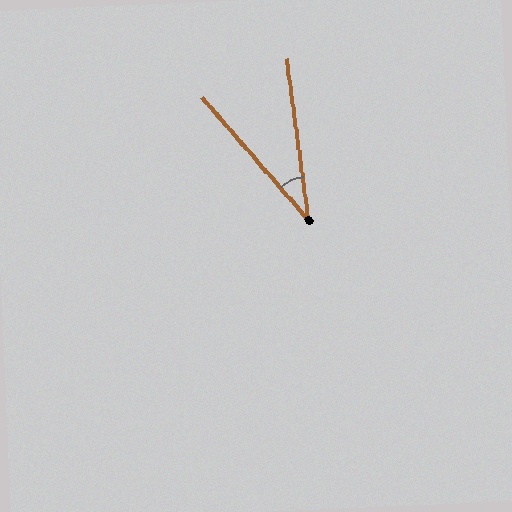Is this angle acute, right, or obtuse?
It is acute.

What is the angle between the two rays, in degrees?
Approximately 33 degrees.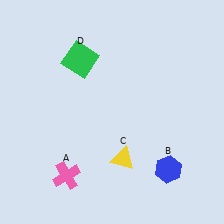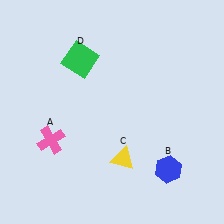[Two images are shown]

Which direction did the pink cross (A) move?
The pink cross (A) moved up.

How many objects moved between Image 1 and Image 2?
1 object moved between the two images.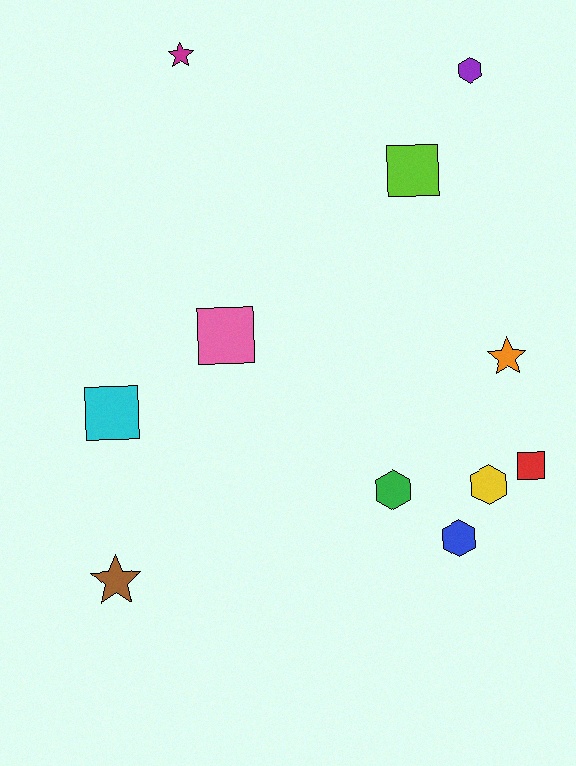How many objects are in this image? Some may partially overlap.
There are 11 objects.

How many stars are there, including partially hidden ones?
There are 3 stars.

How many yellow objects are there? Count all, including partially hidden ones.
There is 1 yellow object.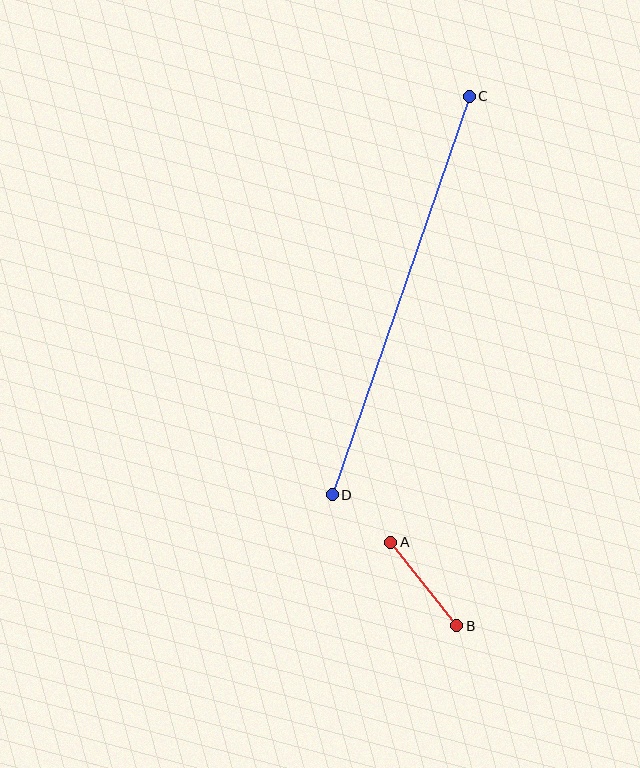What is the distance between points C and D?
The distance is approximately 421 pixels.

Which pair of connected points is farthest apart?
Points C and D are farthest apart.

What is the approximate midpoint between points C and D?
The midpoint is at approximately (401, 296) pixels.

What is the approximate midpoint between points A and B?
The midpoint is at approximately (424, 584) pixels.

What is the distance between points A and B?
The distance is approximately 106 pixels.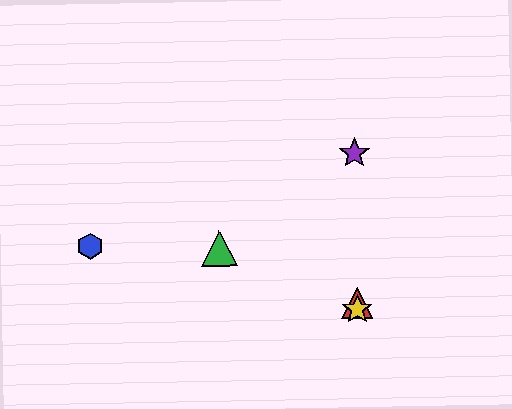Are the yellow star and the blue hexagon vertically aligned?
No, the yellow star is at x≈357 and the blue hexagon is at x≈90.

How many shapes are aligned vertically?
3 shapes (the red triangle, the yellow star, the purple star) are aligned vertically.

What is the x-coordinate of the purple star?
The purple star is at x≈354.